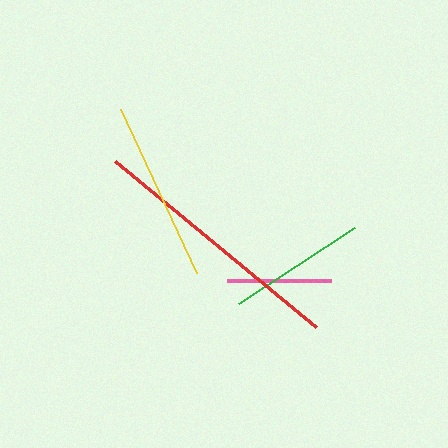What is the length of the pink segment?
The pink segment is approximately 104 pixels long.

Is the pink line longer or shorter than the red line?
The red line is longer than the pink line.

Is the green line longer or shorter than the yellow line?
The yellow line is longer than the green line.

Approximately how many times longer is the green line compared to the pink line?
The green line is approximately 1.3 times the length of the pink line.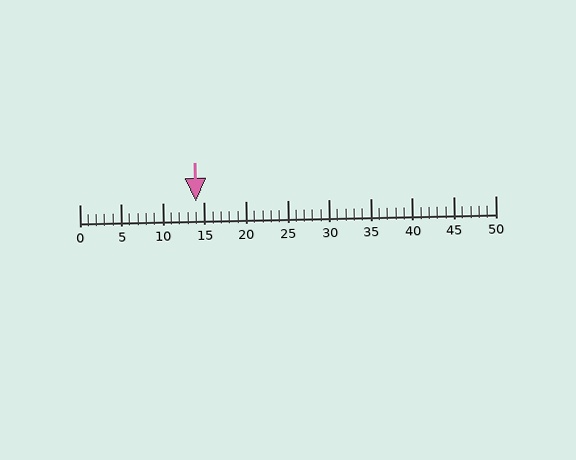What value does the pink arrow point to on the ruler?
The pink arrow points to approximately 14.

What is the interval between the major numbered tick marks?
The major tick marks are spaced 5 units apart.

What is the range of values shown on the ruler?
The ruler shows values from 0 to 50.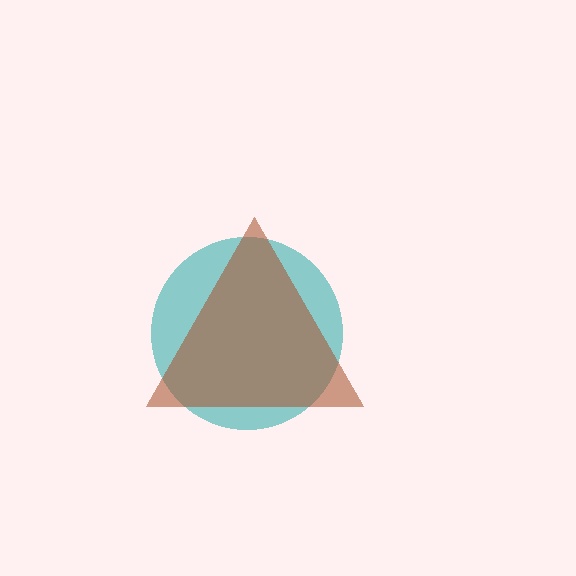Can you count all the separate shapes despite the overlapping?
Yes, there are 2 separate shapes.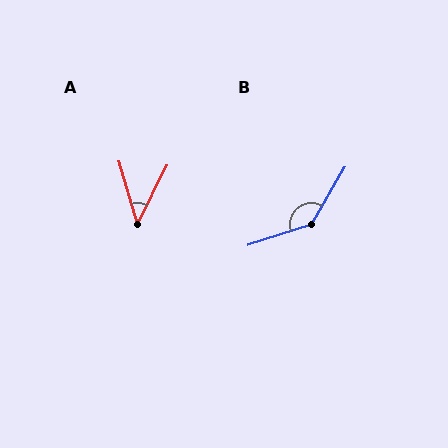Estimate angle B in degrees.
Approximately 137 degrees.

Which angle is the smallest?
A, at approximately 42 degrees.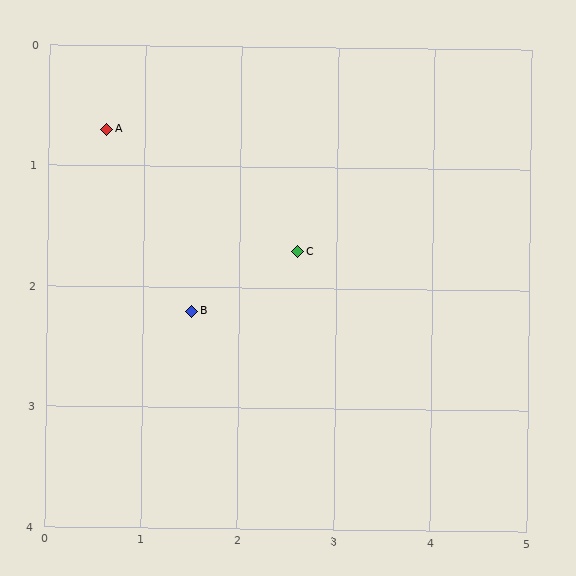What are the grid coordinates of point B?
Point B is at approximately (1.5, 2.2).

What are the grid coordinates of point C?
Point C is at approximately (2.6, 1.7).